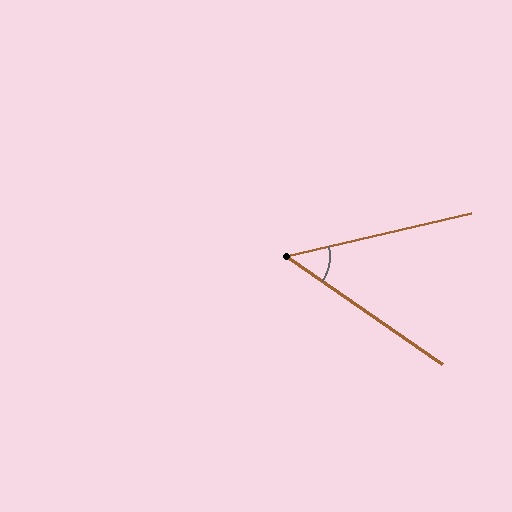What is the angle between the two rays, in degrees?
Approximately 48 degrees.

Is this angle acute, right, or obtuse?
It is acute.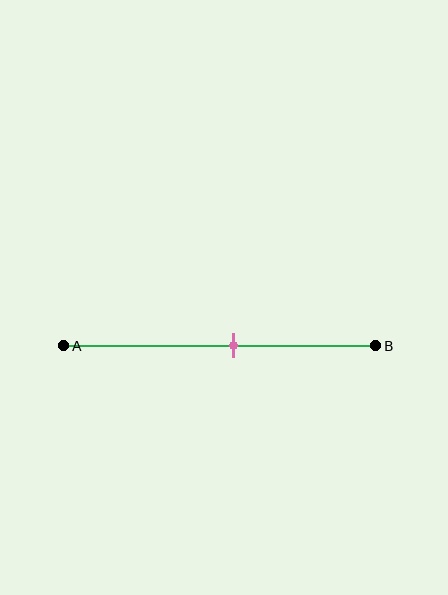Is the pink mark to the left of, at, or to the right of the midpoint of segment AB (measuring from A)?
The pink mark is to the right of the midpoint of segment AB.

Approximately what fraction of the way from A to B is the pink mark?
The pink mark is approximately 55% of the way from A to B.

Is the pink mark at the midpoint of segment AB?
No, the mark is at about 55% from A, not at the 50% midpoint.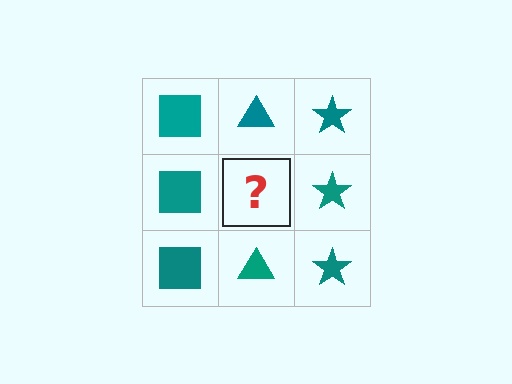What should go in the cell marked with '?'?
The missing cell should contain a teal triangle.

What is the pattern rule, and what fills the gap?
The rule is that each column has a consistent shape. The gap should be filled with a teal triangle.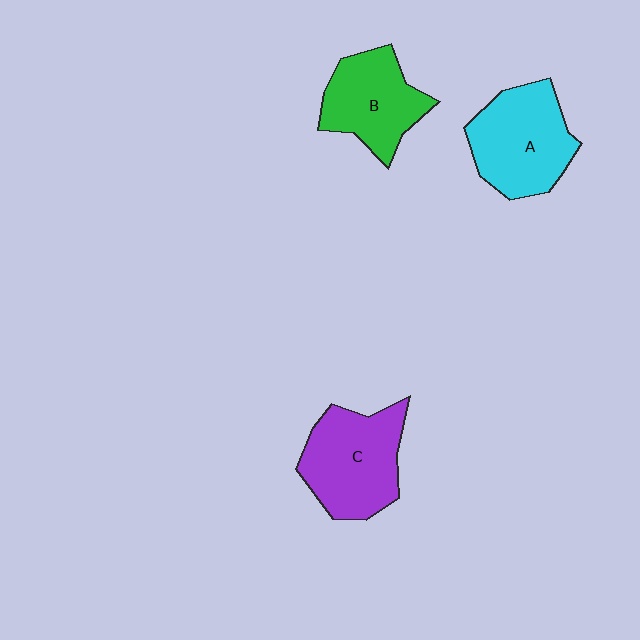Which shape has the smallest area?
Shape B (green).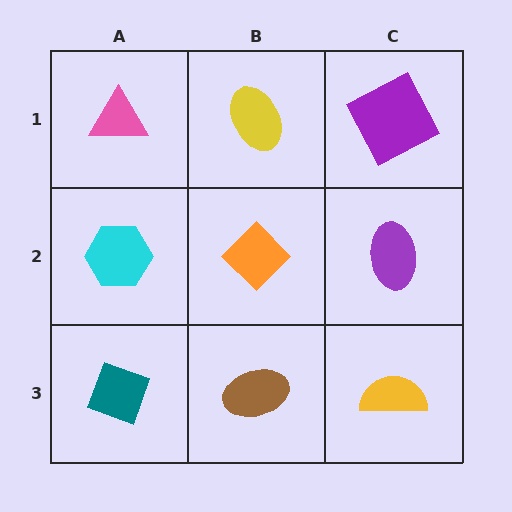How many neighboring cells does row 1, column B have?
3.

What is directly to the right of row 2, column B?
A purple ellipse.